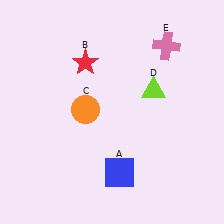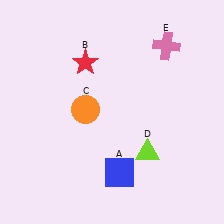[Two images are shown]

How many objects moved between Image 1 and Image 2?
1 object moved between the two images.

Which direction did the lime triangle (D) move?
The lime triangle (D) moved down.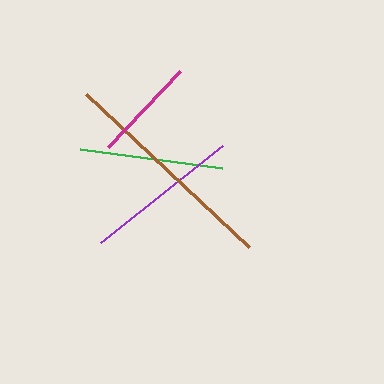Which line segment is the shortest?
The magenta line is the shortest at approximately 104 pixels.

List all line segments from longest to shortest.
From longest to shortest: brown, purple, green, magenta.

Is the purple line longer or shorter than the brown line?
The brown line is longer than the purple line.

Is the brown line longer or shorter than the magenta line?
The brown line is longer than the magenta line.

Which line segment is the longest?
The brown line is the longest at approximately 223 pixels.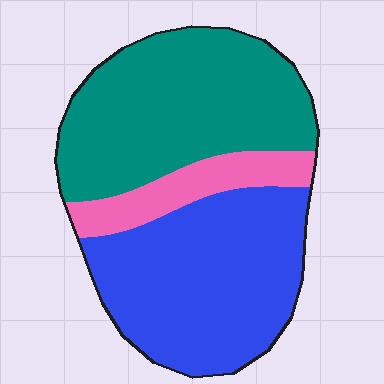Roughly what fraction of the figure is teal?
Teal takes up between a third and a half of the figure.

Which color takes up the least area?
Pink, at roughly 15%.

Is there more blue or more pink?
Blue.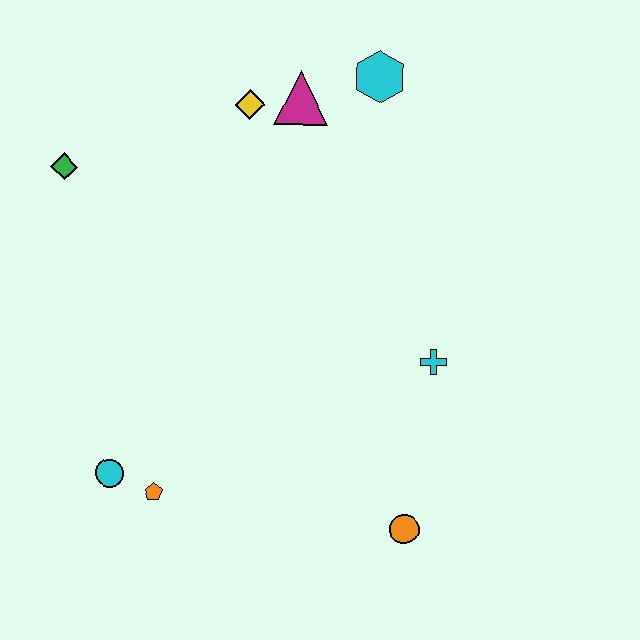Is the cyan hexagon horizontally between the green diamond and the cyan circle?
No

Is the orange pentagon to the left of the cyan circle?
No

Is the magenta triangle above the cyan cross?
Yes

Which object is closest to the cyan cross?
The orange circle is closest to the cyan cross.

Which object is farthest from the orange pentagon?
The cyan hexagon is farthest from the orange pentagon.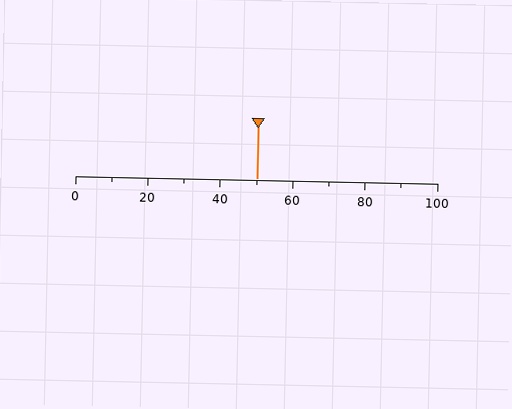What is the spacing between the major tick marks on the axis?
The major ticks are spaced 20 apart.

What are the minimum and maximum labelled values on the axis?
The axis runs from 0 to 100.